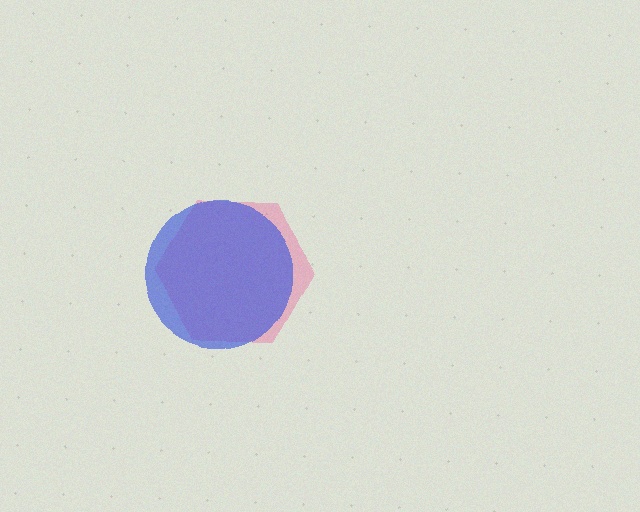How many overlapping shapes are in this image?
There are 2 overlapping shapes in the image.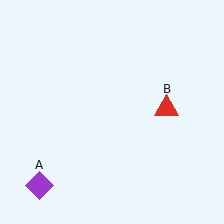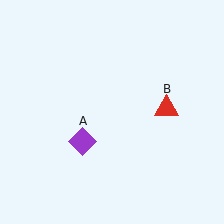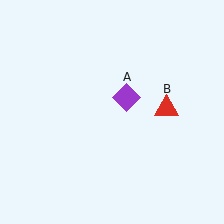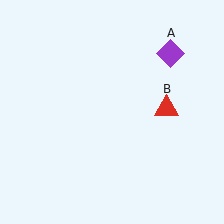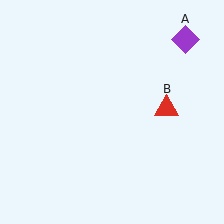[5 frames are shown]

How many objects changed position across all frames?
1 object changed position: purple diamond (object A).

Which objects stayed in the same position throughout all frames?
Red triangle (object B) remained stationary.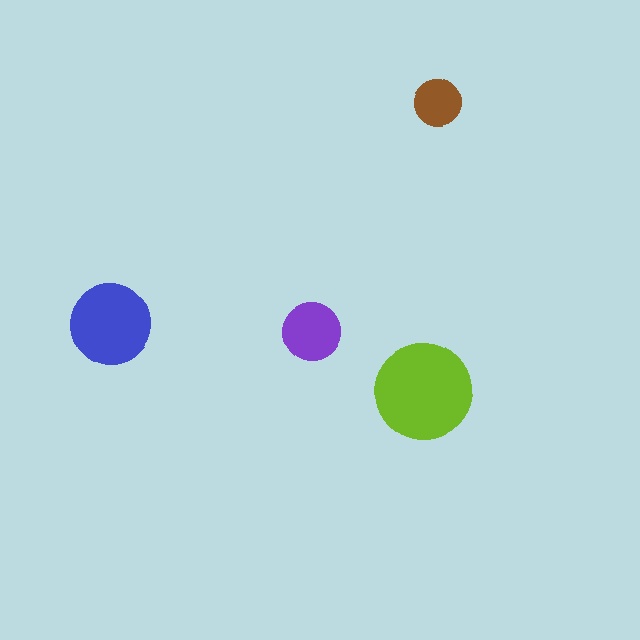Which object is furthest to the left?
The blue circle is leftmost.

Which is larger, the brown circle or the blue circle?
The blue one.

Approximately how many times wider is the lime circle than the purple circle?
About 1.5 times wider.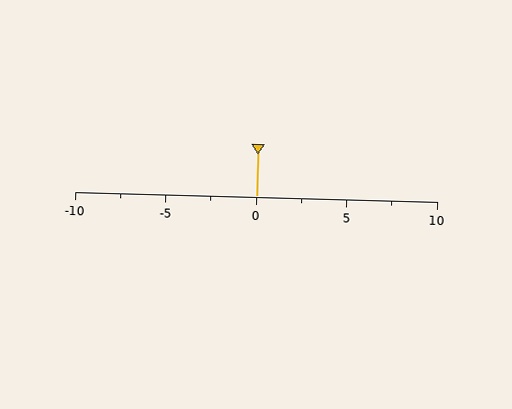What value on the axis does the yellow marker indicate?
The marker indicates approximately 0.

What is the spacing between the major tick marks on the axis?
The major ticks are spaced 5 apart.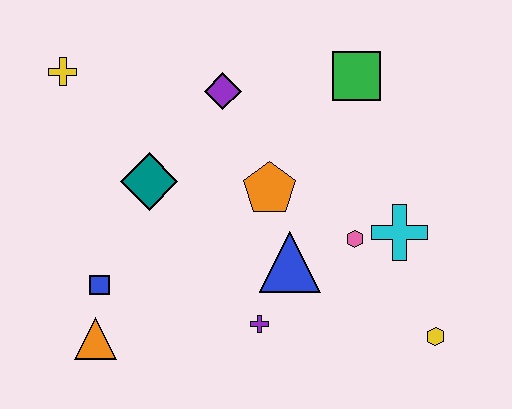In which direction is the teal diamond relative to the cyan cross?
The teal diamond is to the left of the cyan cross.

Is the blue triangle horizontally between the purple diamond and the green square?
Yes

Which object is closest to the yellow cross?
The teal diamond is closest to the yellow cross.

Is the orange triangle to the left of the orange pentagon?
Yes